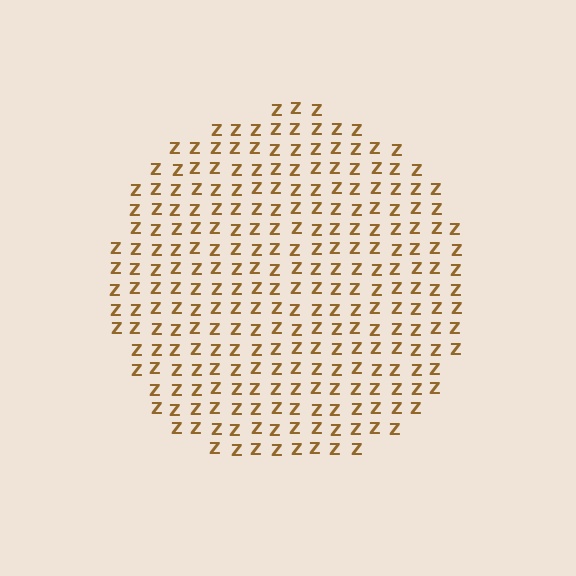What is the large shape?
The large shape is a circle.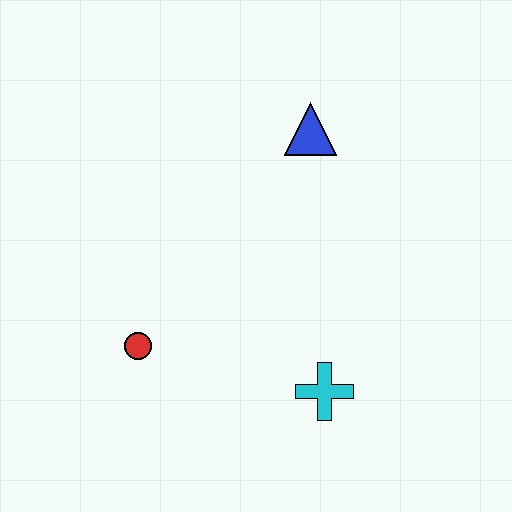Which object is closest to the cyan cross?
The red circle is closest to the cyan cross.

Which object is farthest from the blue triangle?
The red circle is farthest from the blue triangle.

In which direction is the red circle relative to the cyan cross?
The red circle is to the left of the cyan cross.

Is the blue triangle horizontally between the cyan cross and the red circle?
Yes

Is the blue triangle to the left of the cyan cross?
Yes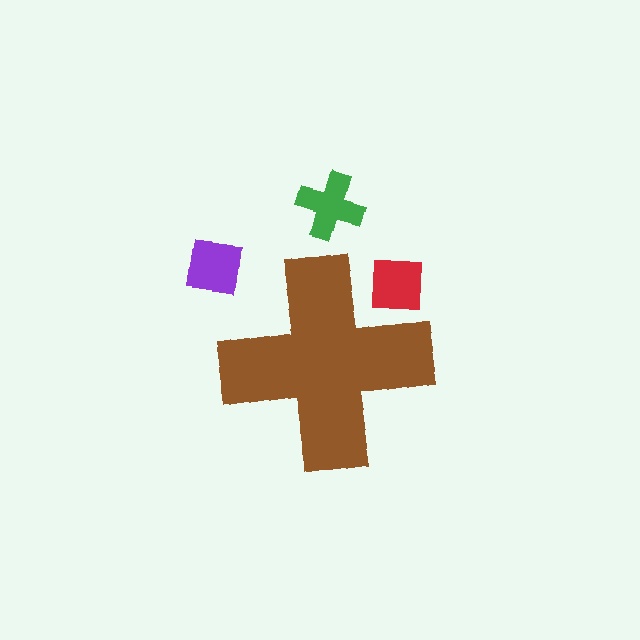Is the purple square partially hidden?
No, the purple square is fully visible.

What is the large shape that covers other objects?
A brown cross.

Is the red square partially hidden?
Yes, the red square is partially hidden behind the brown cross.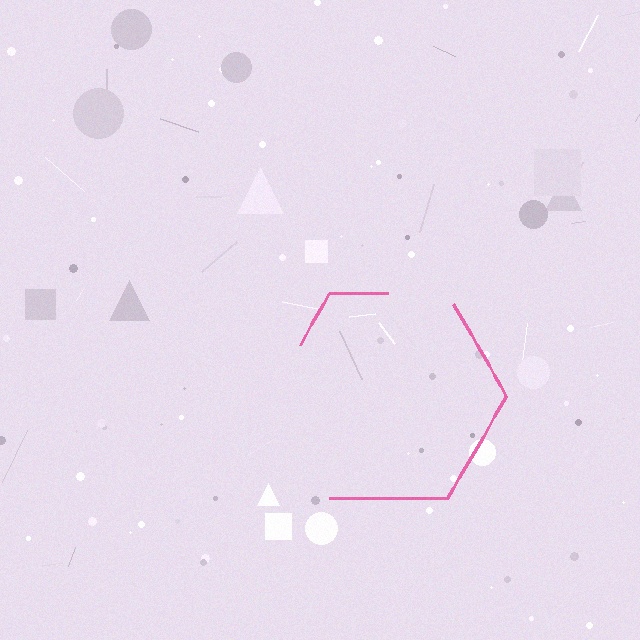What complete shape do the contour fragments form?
The contour fragments form a hexagon.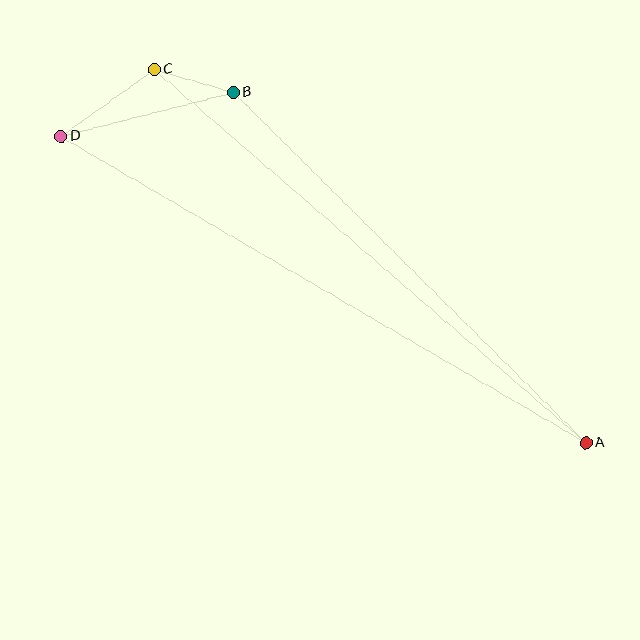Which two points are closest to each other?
Points B and C are closest to each other.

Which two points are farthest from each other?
Points A and D are farthest from each other.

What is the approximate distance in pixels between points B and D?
The distance between B and D is approximately 178 pixels.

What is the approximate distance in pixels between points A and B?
The distance between A and B is approximately 497 pixels.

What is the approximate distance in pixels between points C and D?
The distance between C and D is approximately 114 pixels.